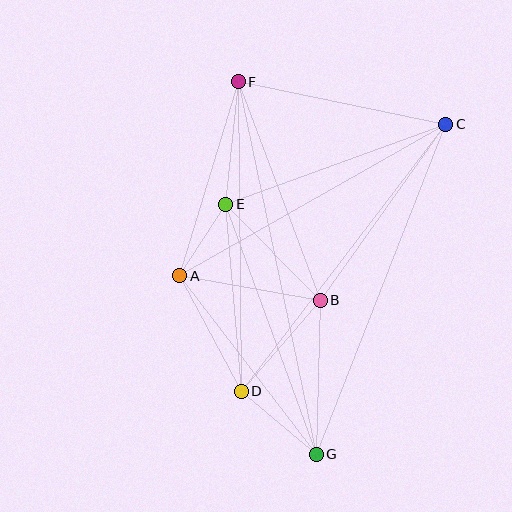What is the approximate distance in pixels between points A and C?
The distance between A and C is approximately 306 pixels.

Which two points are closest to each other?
Points A and E are closest to each other.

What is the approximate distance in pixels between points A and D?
The distance between A and D is approximately 131 pixels.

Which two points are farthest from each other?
Points F and G are farthest from each other.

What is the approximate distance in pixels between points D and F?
The distance between D and F is approximately 310 pixels.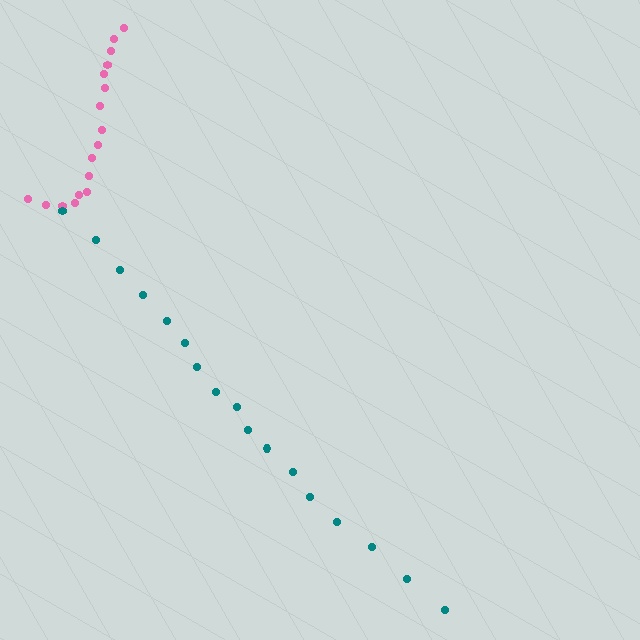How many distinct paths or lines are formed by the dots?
There are 2 distinct paths.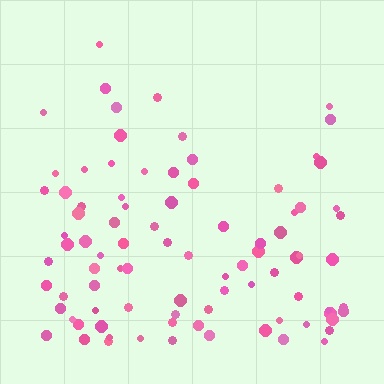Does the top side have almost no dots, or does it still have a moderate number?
Still a moderate number, just noticeably fewer than the bottom.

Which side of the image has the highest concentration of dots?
The bottom.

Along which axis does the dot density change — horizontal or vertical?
Vertical.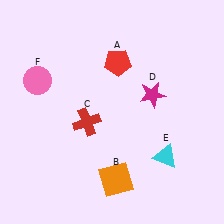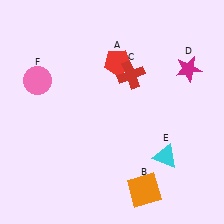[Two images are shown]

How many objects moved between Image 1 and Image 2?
3 objects moved between the two images.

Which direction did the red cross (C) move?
The red cross (C) moved up.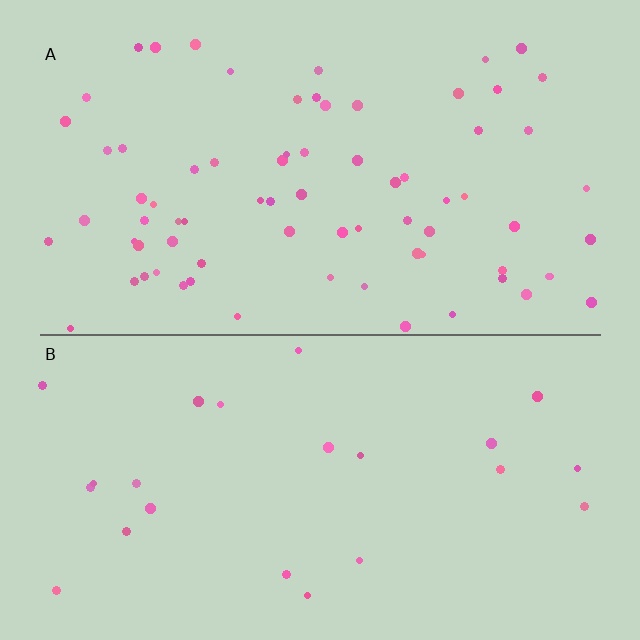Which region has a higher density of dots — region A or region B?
A (the top).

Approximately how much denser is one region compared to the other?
Approximately 3.2× — region A over region B.